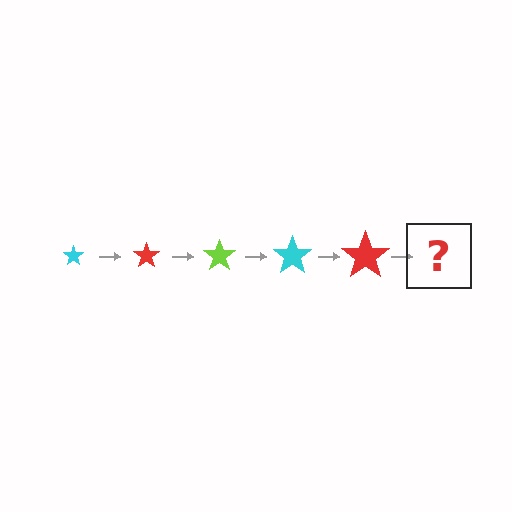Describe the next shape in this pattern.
It should be a lime star, larger than the previous one.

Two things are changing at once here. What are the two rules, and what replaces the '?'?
The two rules are that the star grows larger each step and the color cycles through cyan, red, and lime. The '?' should be a lime star, larger than the previous one.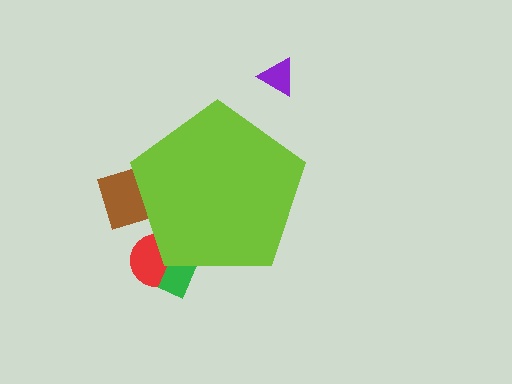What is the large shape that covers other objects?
A lime pentagon.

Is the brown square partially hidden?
Yes, the brown square is partially hidden behind the lime pentagon.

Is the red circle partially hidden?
Yes, the red circle is partially hidden behind the lime pentagon.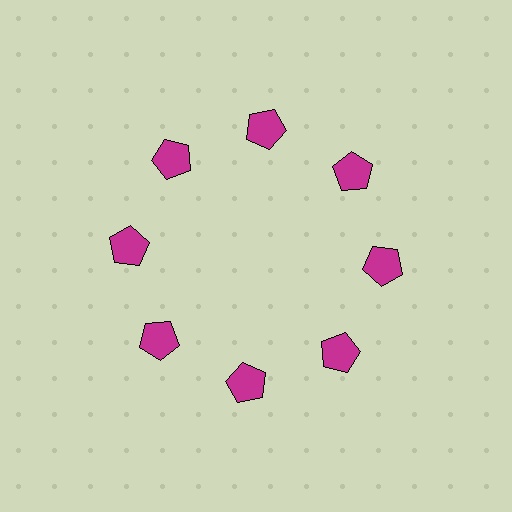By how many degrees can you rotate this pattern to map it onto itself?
The pattern maps onto itself every 45 degrees of rotation.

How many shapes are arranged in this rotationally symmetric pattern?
There are 8 shapes, arranged in 8 groups of 1.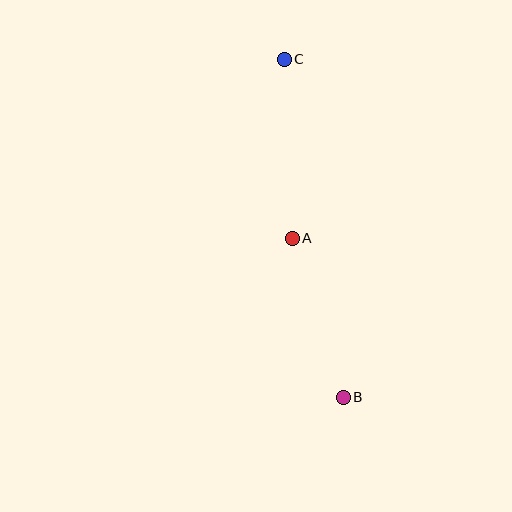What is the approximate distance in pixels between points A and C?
The distance between A and C is approximately 179 pixels.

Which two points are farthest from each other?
Points B and C are farthest from each other.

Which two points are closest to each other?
Points A and B are closest to each other.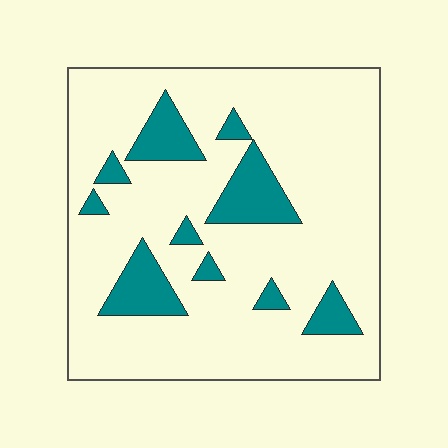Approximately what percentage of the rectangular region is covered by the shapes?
Approximately 15%.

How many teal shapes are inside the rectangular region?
10.